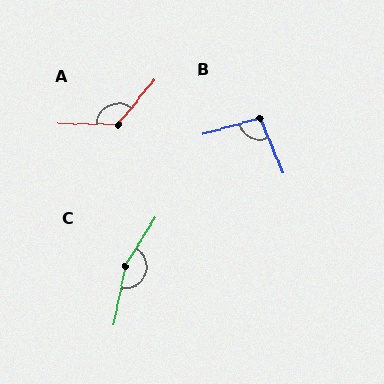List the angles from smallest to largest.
B (97°), A (128°), C (160°).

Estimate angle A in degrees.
Approximately 128 degrees.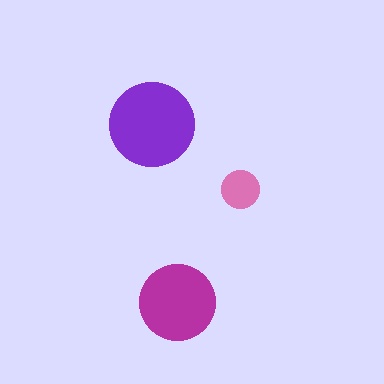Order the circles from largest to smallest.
the purple one, the magenta one, the pink one.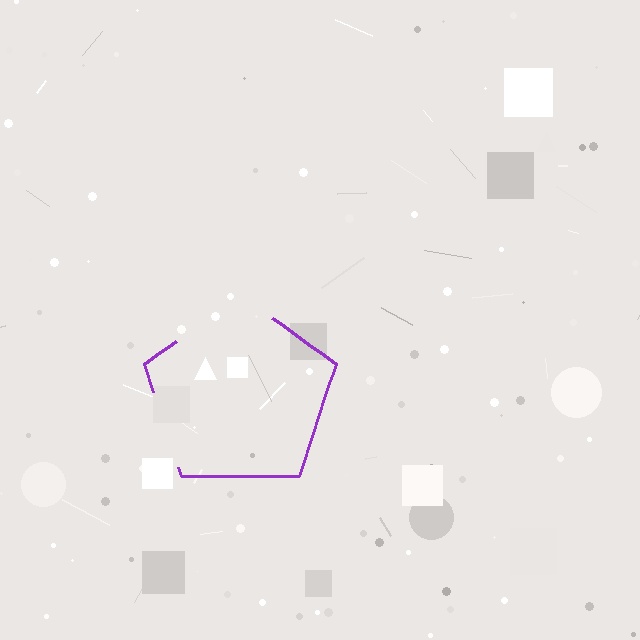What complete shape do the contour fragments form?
The contour fragments form a pentagon.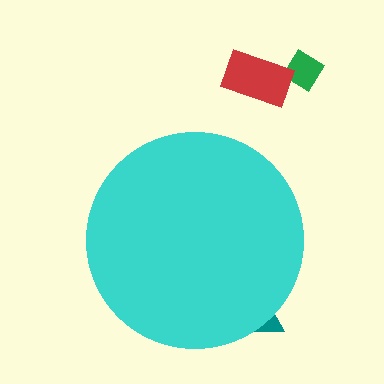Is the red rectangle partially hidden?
No, the red rectangle is fully visible.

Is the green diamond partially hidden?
No, the green diamond is fully visible.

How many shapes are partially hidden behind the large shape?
1 shape is partially hidden.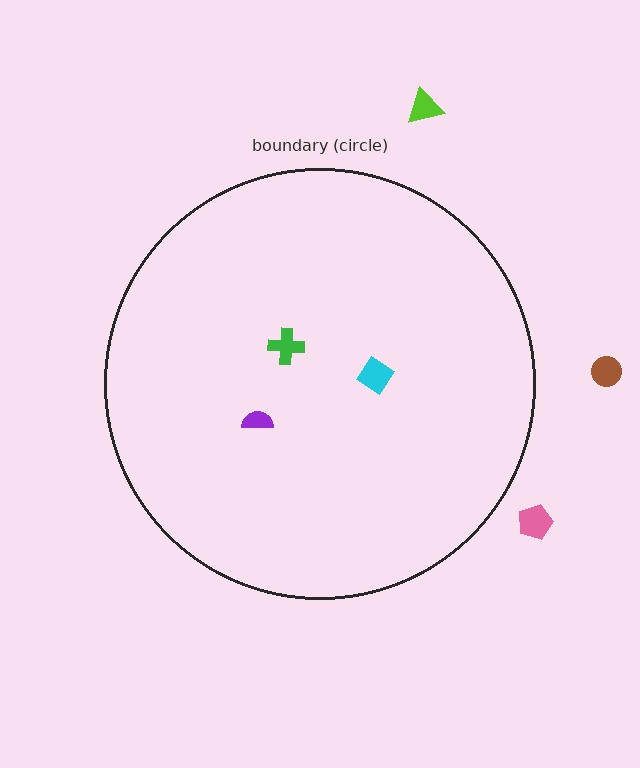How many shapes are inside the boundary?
3 inside, 3 outside.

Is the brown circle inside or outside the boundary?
Outside.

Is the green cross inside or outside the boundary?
Inside.